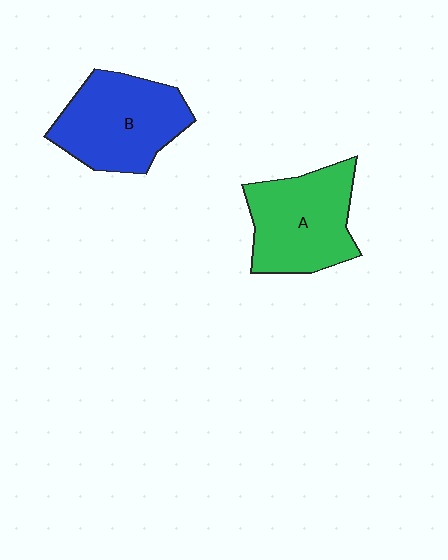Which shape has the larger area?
Shape B (blue).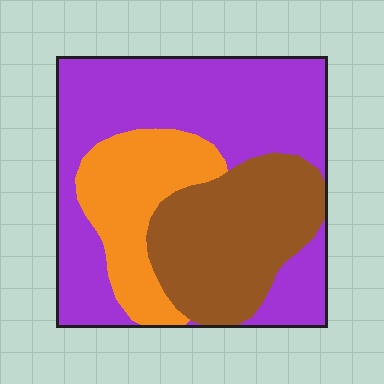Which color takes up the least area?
Orange, at roughly 20%.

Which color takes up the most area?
Purple, at roughly 50%.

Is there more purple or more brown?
Purple.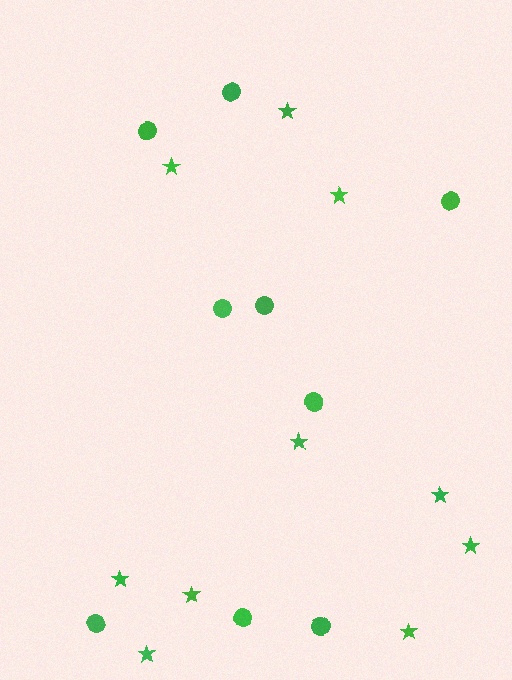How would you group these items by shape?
There are 2 groups: one group of circles (9) and one group of stars (10).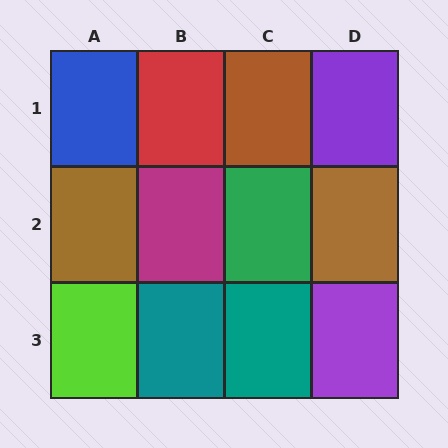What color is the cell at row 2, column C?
Green.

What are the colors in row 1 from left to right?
Blue, red, brown, purple.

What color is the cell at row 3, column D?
Purple.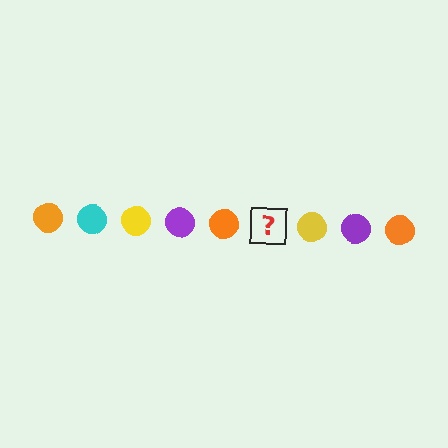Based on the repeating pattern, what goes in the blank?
The blank should be a cyan circle.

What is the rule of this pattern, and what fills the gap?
The rule is that the pattern cycles through orange, cyan, yellow, purple circles. The gap should be filled with a cyan circle.